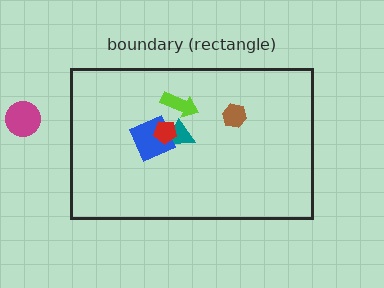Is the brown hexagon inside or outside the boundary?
Inside.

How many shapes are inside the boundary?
5 inside, 1 outside.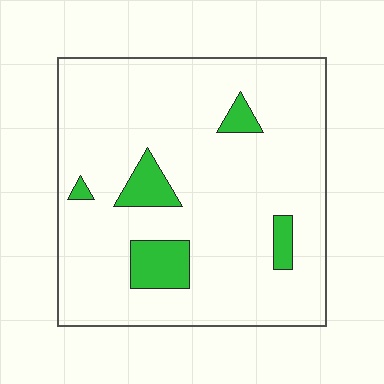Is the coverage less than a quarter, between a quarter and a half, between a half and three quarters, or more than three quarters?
Less than a quarter.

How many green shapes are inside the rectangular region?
5.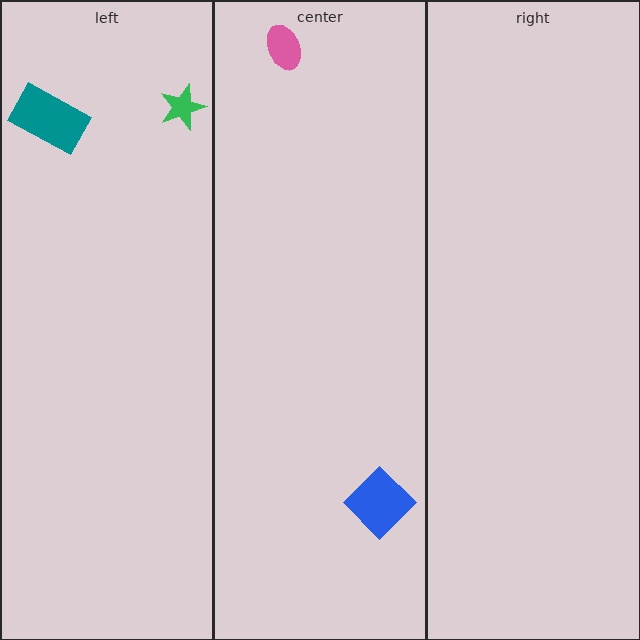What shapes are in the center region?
The blue diamond, the pink ellipse.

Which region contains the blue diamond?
The center region.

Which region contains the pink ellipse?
The center region.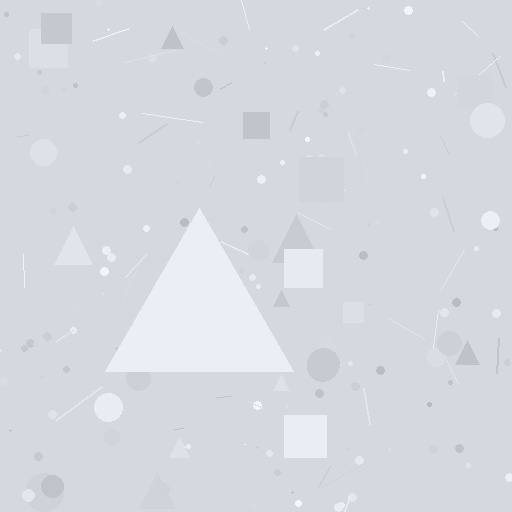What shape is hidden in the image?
A triangle is hidden in the image.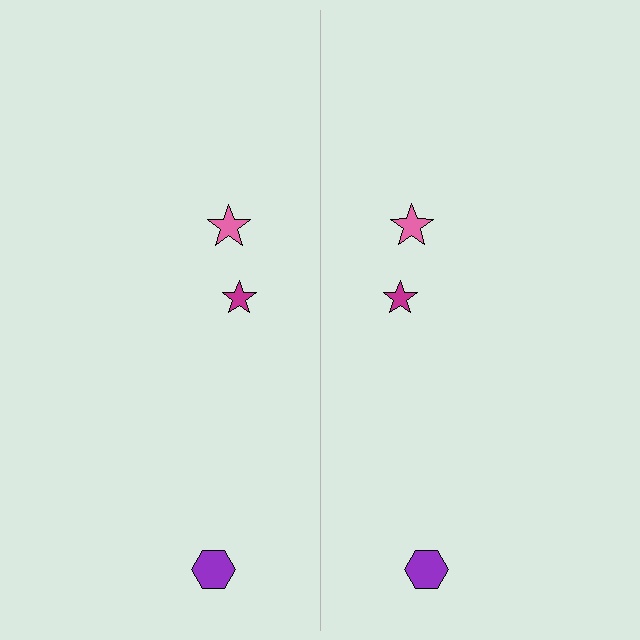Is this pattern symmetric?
Yes, this pattern has bilateral (reflection) symmetry.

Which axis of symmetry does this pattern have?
The pattern has a vertical axis of symmetry running through the center of the image.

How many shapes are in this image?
There are 6 shapes in this image.